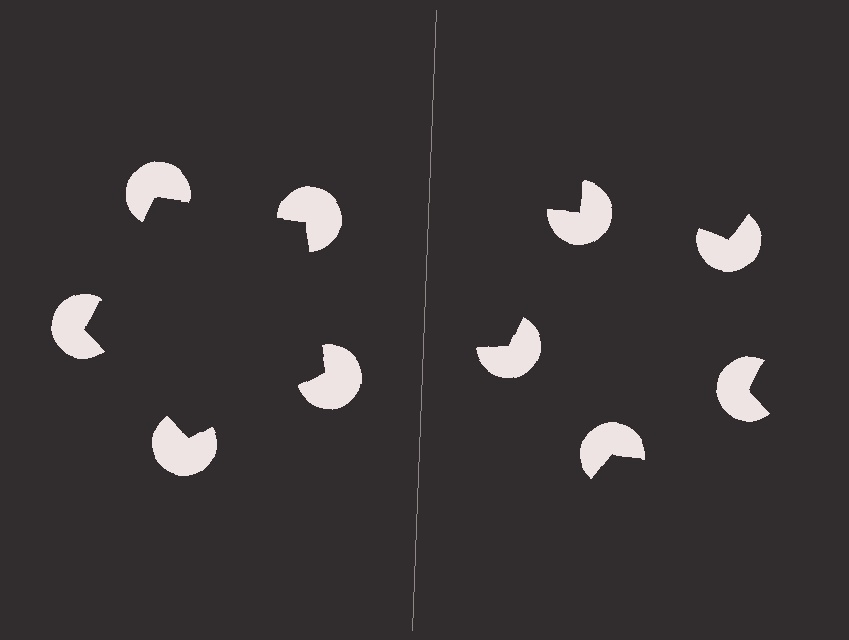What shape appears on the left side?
An illusory pentagon.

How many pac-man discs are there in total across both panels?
10 — 5 on each side.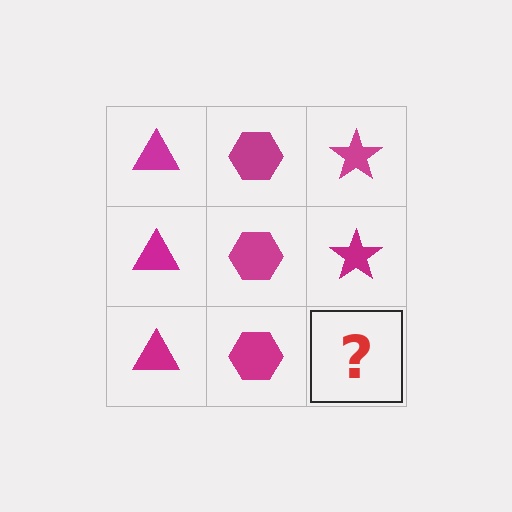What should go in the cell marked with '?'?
The missing cell should contain a magenta star.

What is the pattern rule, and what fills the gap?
The rule is that each column has a consistent shape. The gap should be filled with a magenta star.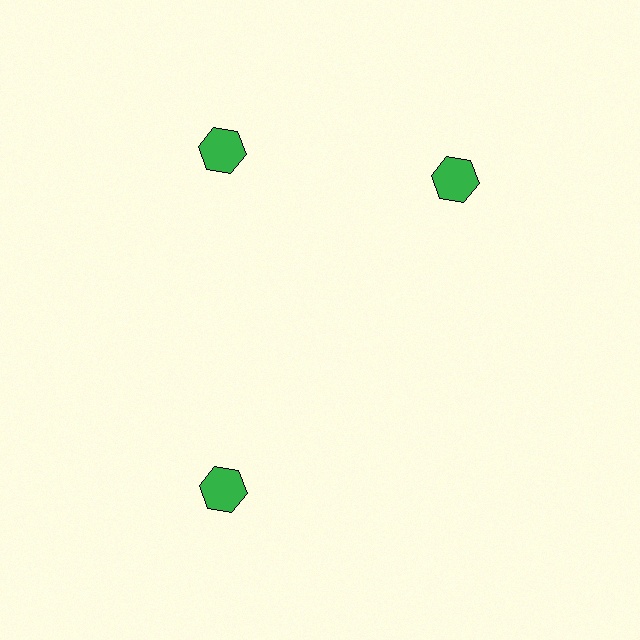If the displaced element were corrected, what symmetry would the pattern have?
It would have 3-fold rotational symmetry — the pattern would map onto itself every 120 degrees.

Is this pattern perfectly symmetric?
No. The 3 green hexagons are arranged in a ring, but one element near the 3 o'clock position is rotated out of alignment along the ring, breaking the 3-fold rotational symmetry.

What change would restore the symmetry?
The symmetry would be restored by rotating it back into even spacing with its neighbors so that all 3 hexagons sit at equal angles and equal distance from the center.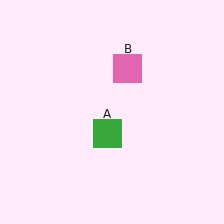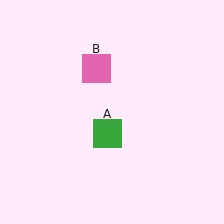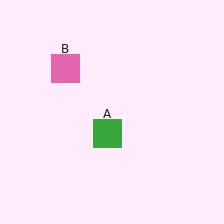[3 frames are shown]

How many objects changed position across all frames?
1 object changed position: pink square (object B).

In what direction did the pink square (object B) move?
The pink square (object B) moved left.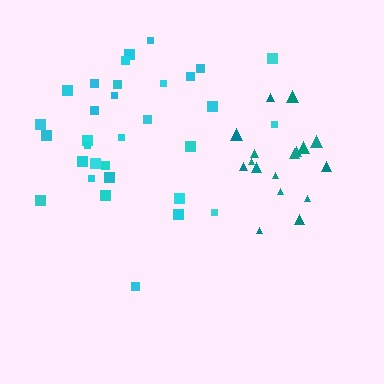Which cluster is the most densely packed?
Teal.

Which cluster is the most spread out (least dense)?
Cyan.